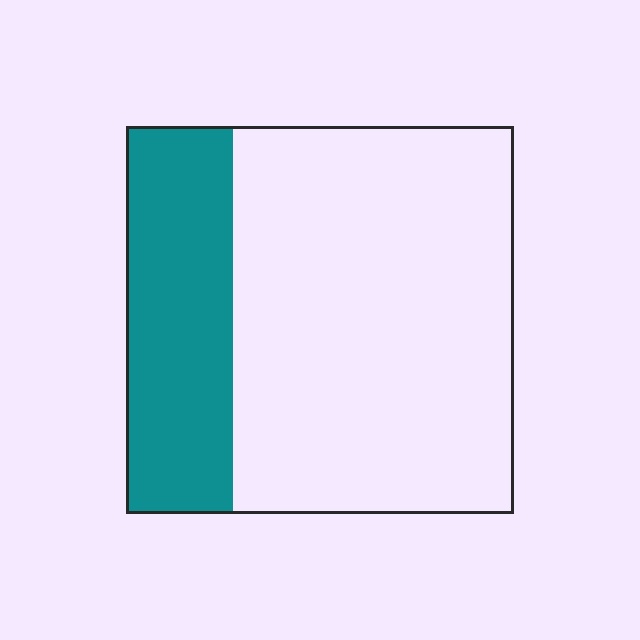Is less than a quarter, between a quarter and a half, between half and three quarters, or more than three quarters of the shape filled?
Between a quarter and a half.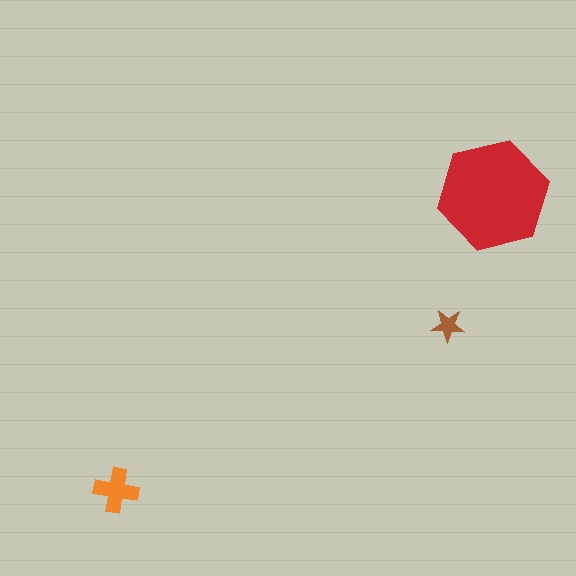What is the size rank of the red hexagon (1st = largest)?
1st.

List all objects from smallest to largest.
The brown star, the orange cross, the red hexagon.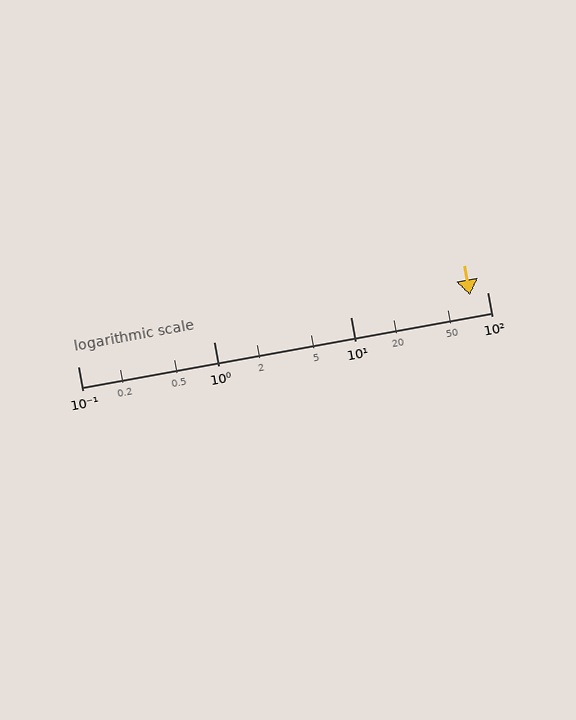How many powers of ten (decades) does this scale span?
The scale spans 3 decades, from 0.1 to 100.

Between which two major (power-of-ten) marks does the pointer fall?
The pointer is between 10 and 100.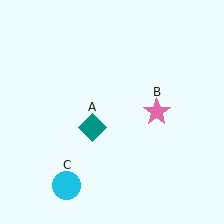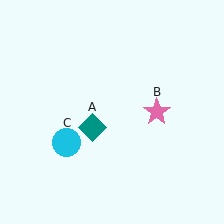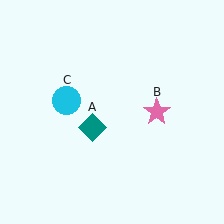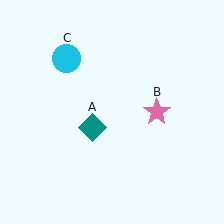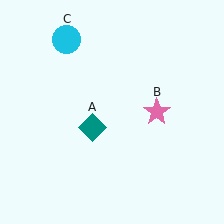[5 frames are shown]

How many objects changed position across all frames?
1 object changed position: cyan circle (object C).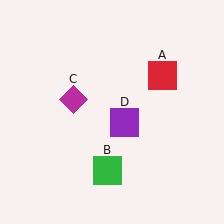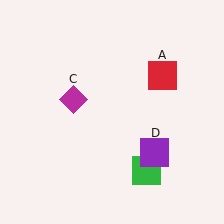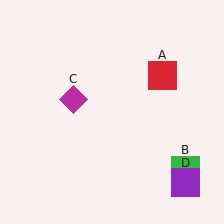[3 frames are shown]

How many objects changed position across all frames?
2 objects changed position: green square (object B), purple square (object D).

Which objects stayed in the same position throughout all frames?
Red square (object A) and magenta diamond (object C) remained stationary.